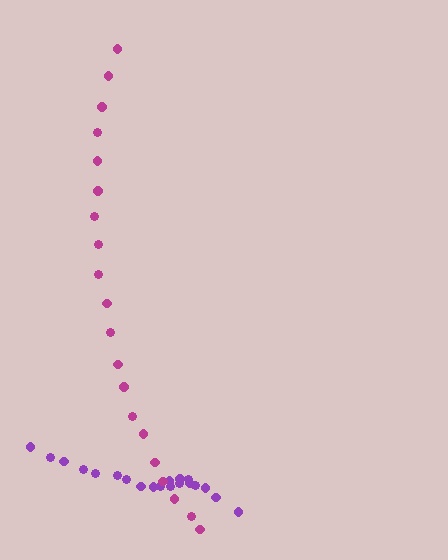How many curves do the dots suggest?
There are 2 distinct paths.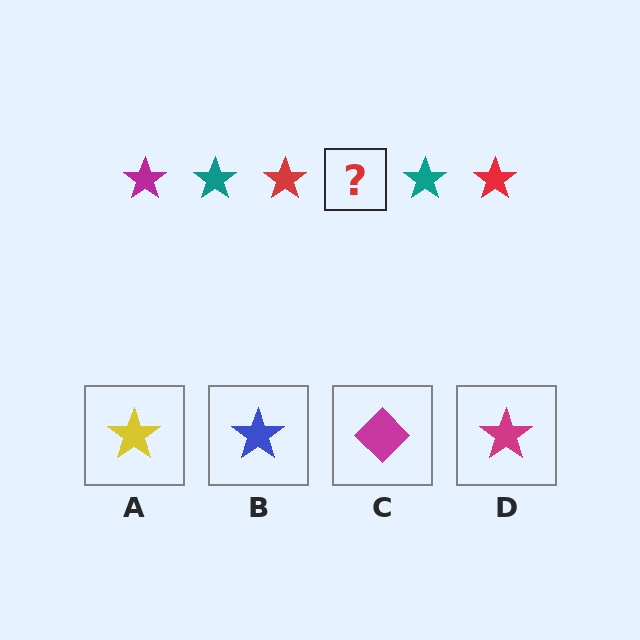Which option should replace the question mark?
Option D.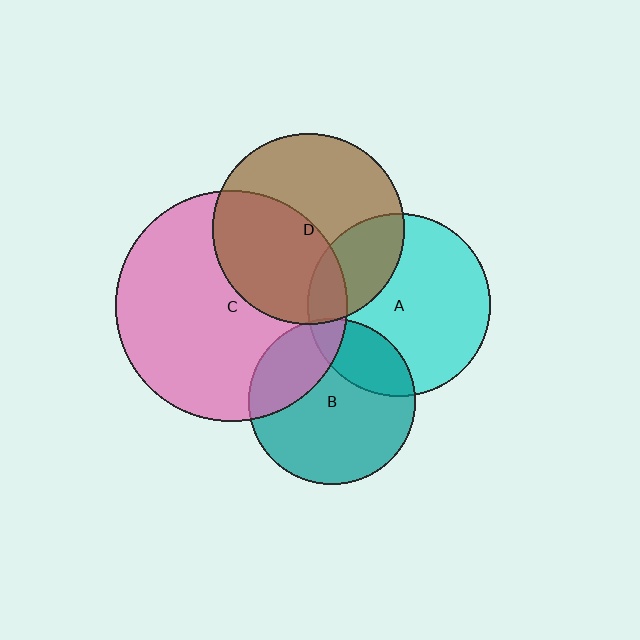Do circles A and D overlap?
Yes.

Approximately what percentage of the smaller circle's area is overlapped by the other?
Approximately 25%.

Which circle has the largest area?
Circle C (pink).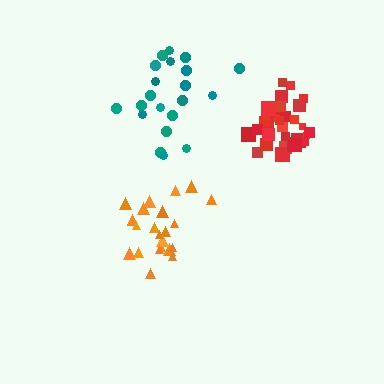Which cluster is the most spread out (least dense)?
Teal.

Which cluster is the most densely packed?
Red.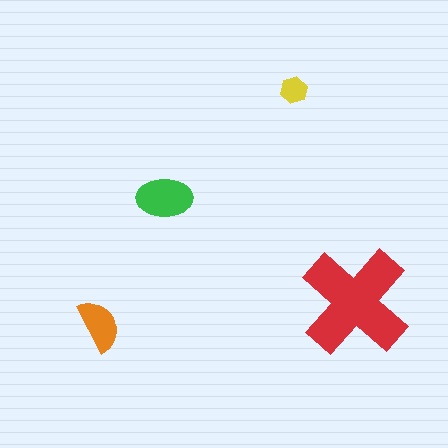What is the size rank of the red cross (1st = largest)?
1st.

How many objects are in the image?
There are 4 objects in the image.